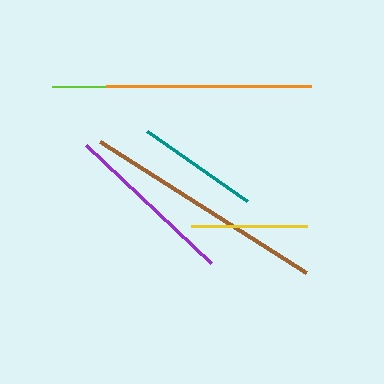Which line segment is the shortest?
The lime line is the shortest at approximately 78 pixels.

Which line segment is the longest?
The brown line is the longest at approximately 244 pixels.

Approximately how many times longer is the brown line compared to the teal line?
The brown line is approximately 2.0 times the length of the teal line.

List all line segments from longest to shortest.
From longest to shortest: brown, orange, purple, teal, yellow, lime.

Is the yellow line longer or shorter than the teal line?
The teal line is longer than the yellow line.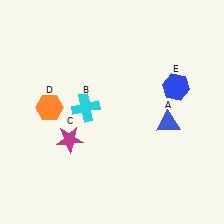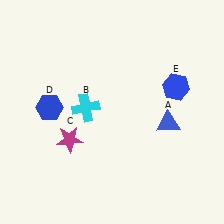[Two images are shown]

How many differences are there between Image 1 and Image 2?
There is 1 difference between the two images.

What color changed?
The hexagon (D) changed from orange in Image 1 to blue in Image 2.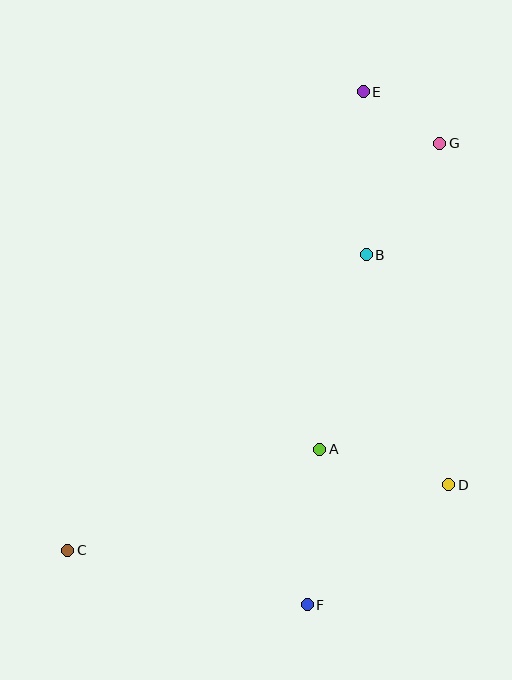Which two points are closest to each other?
Points E and G are closest to each other.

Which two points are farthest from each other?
Points C and G are farthest from each other.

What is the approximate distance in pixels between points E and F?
The distance between E and F is approximately 516 pixels.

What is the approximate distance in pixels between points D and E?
The distance between D and E is approximately 402 pixels.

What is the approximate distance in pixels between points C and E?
The distance between C and E is approximately 545 pixels.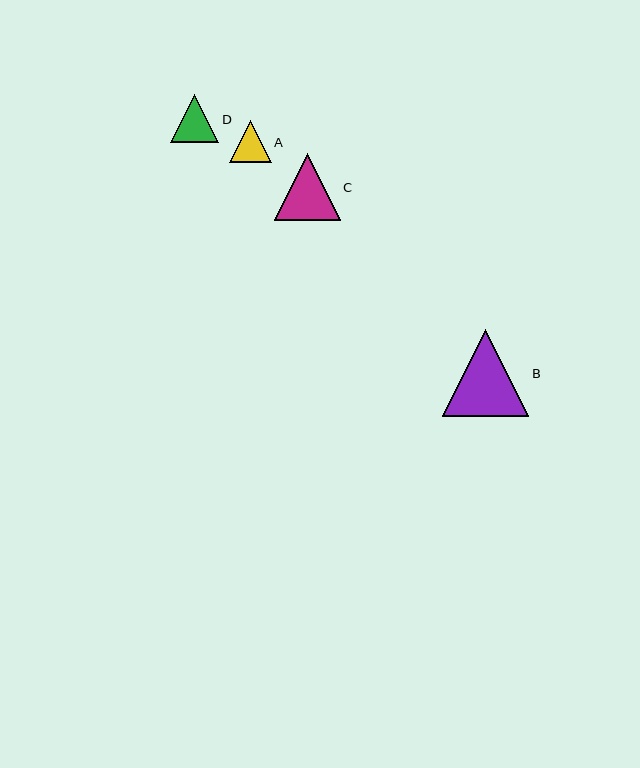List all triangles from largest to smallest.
From largest to smallest: B, C, D, A.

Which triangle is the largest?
Triangle B is the largest with a size of approximately 87 pixels.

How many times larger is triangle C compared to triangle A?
Triangle C is approximately 1.6 times the size of triangle A.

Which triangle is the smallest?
Triangle A is the smallest with a size of approximately 42 pixels.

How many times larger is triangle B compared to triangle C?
Triangle B is approximately 1.3 times the size of triangle C.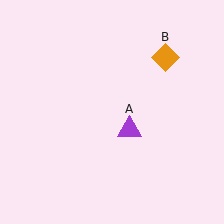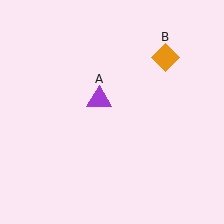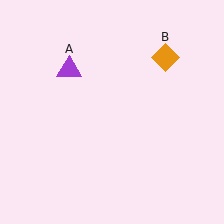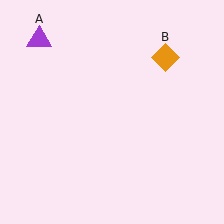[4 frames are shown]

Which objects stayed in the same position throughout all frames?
Orange diamond (object B) remained stationary.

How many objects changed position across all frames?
1 object changed position: purple triangle (object A).